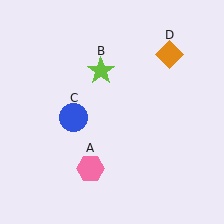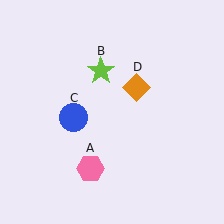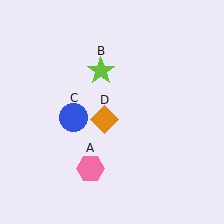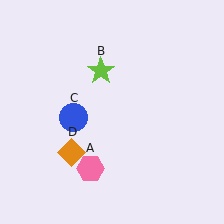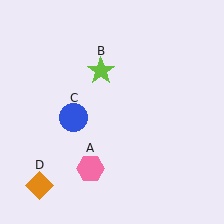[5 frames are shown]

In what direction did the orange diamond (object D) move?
The orange diamond (object D) moved down and to the left.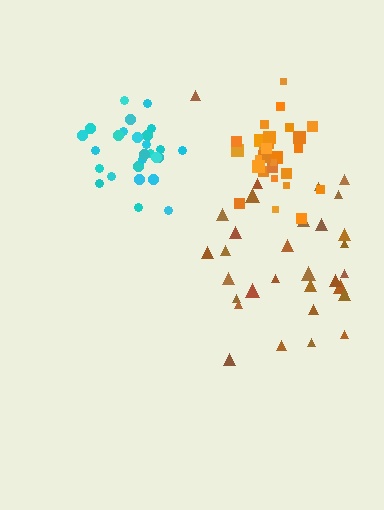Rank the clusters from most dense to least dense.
orange, cyan, brown.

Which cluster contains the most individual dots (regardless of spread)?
Brown (31).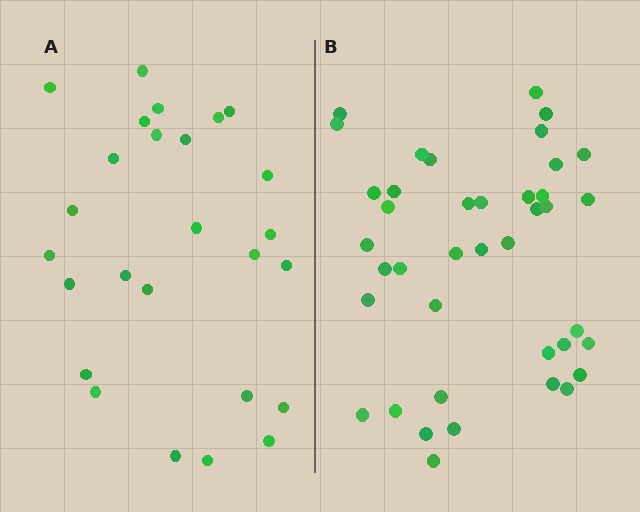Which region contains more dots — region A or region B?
Region B (the right region) has more dots.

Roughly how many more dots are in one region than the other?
Region B has approximately 15 more dots than region A.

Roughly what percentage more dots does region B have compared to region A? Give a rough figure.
About 55% more.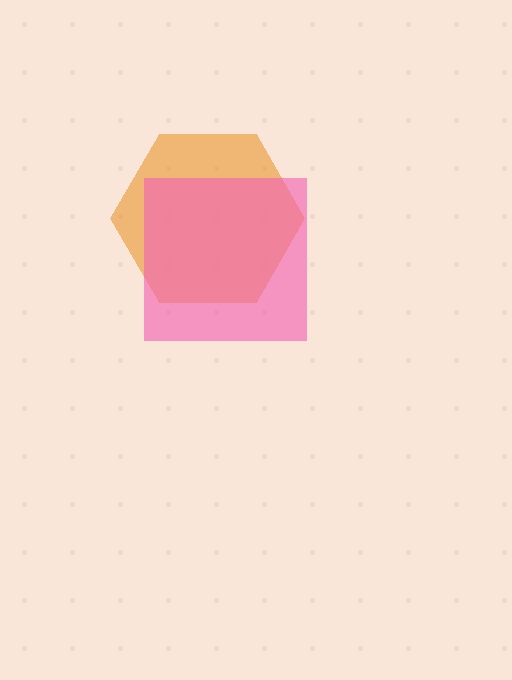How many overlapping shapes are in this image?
There are 2 overlapping shapes in the image.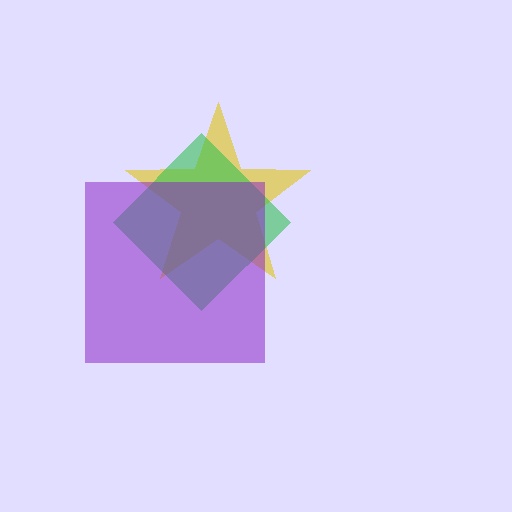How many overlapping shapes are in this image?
There are 3 overlapping shapes in the image.